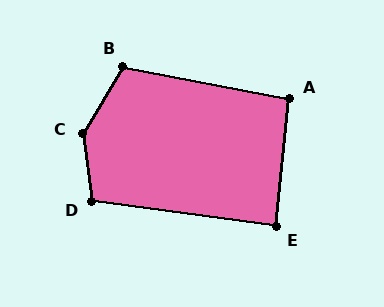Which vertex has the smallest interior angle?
E, at approximately 88 degrees.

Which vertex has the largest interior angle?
C, at approximately 142 degrees.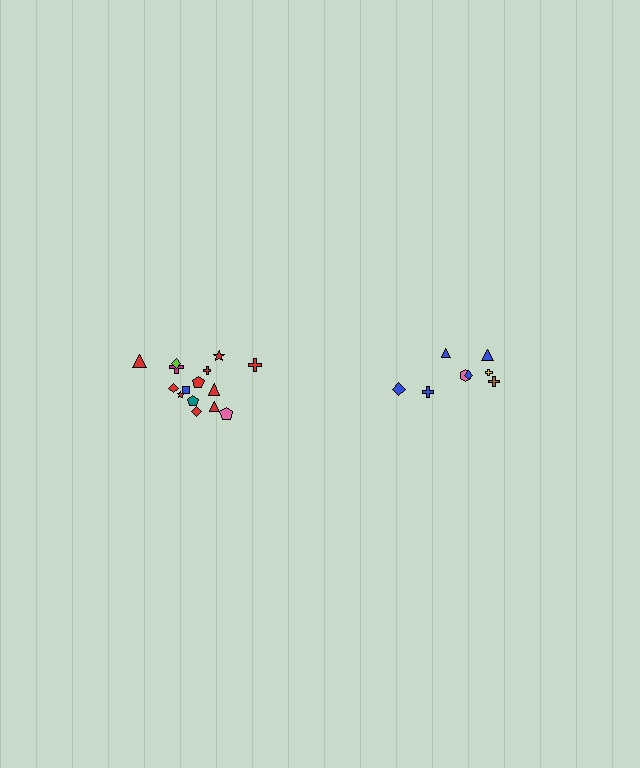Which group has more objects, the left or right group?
The left group.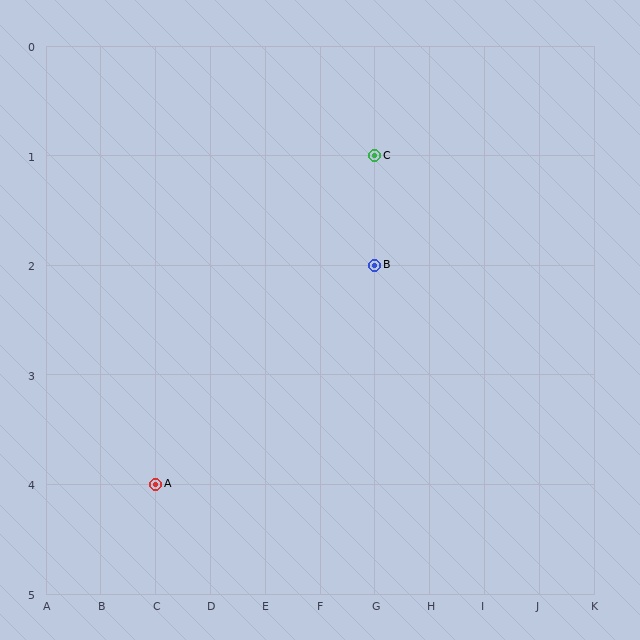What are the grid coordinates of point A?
Point A is at grid coordinates (C, 4).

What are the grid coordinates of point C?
Point C is at grid coordinates (G, 1).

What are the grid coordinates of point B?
Point B is at grid coordinates (G, 2).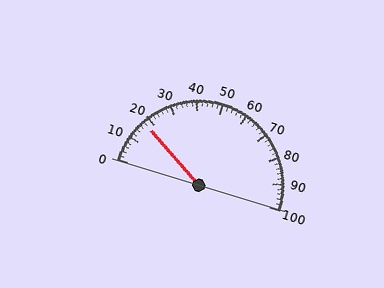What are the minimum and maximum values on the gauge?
The gauge ranges from 0 to 100.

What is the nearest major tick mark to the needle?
The nearest major tick mark is 20.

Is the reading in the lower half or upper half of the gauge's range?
The reading is in the lower half of the range (0 to 100).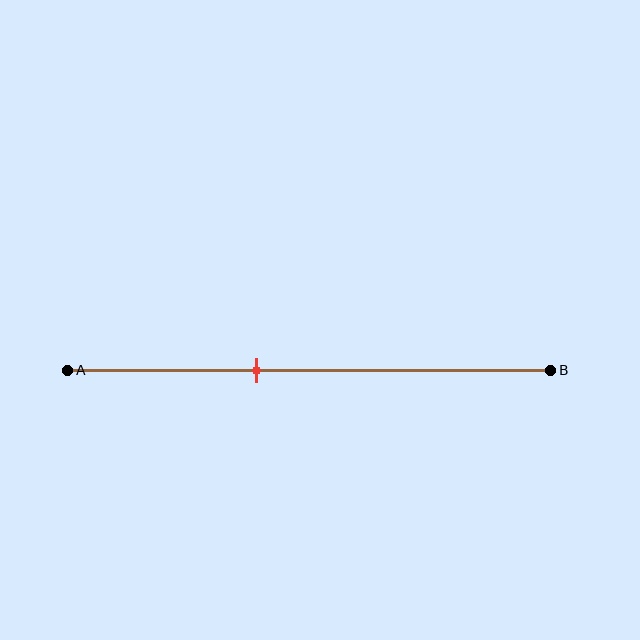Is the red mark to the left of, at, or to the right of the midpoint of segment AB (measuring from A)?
The red mark is to the left of the midpoint of segment AB.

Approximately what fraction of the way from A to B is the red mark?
The red mark is approximately 40% of the way from A to B.